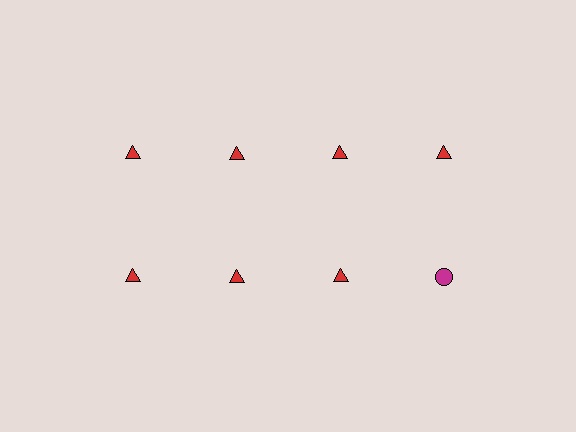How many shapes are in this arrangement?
There are 8 shapes arranged in a grid pattern.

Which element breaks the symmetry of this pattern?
The magenta circle in the second row, second from right column breaks the symmetry. All other shapes are red triangles.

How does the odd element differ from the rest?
It differs in both color (magenta instead of red) and shape (circle instead of triangle).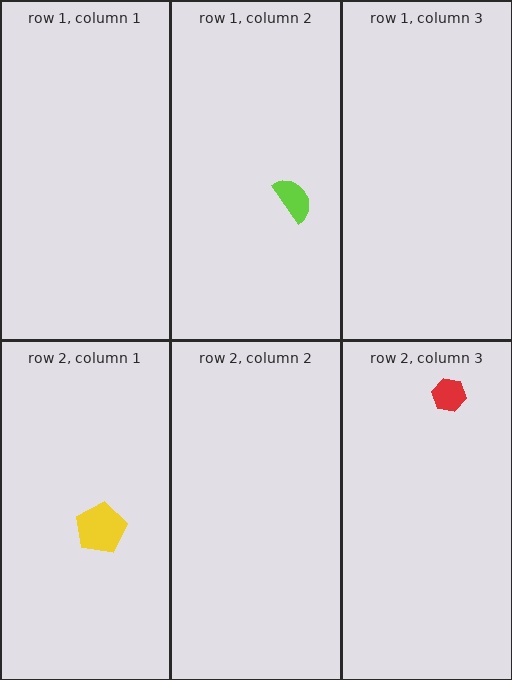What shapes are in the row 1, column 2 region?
The lime semicircle.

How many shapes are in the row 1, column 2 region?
1.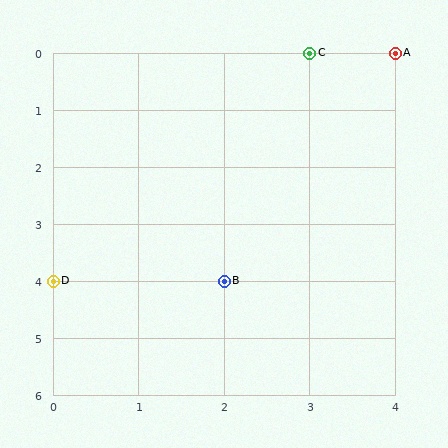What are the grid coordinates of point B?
Point B is at grid coordinates (2, 4).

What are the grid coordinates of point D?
Point D is at grid coordinates (0, 4).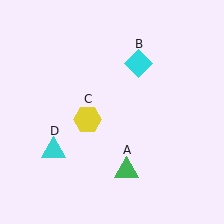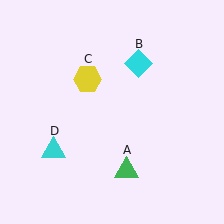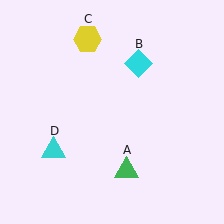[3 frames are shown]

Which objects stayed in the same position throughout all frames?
Green triangle (object A) and cyan diamond (object B) and cyan triangle (object D) remained stationary.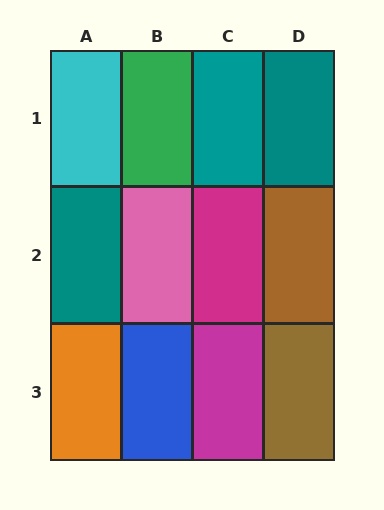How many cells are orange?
1 cell is orange.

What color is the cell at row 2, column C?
Magenta.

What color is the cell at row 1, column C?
Teal.